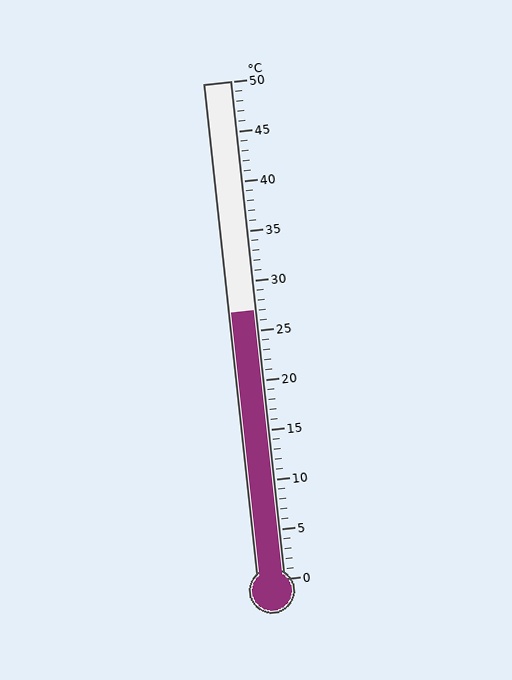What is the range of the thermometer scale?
The thermometer scale ranges from 0°C to 50°C.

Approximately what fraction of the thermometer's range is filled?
The thermometer is filled to approximately 55% of its range.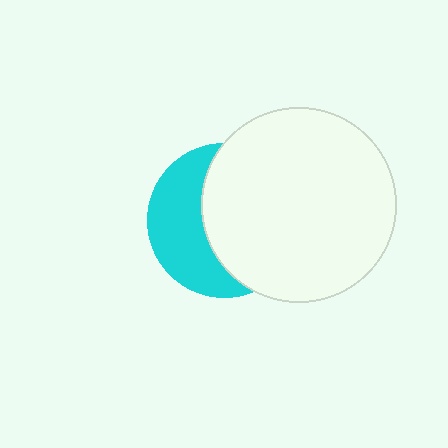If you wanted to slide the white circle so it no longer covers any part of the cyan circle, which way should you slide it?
Slide it right — that is the most direct way to separate the two shapes.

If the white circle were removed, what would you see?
You would see the complete cyan circle.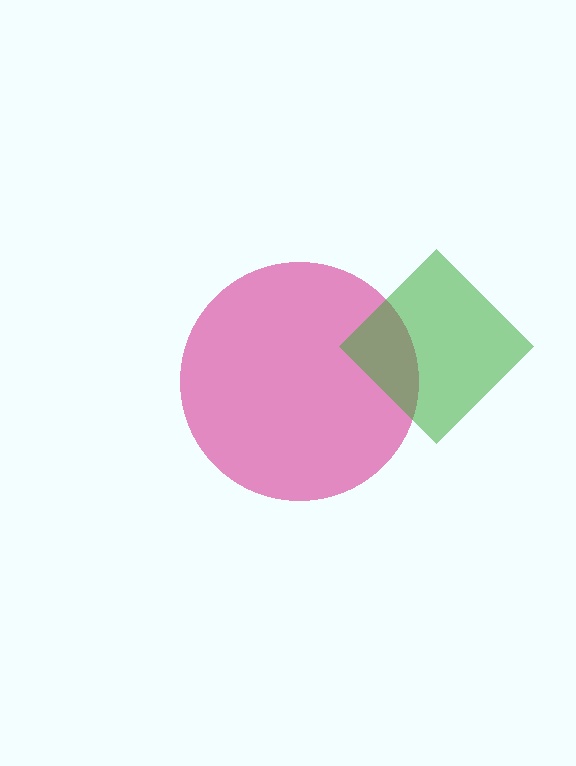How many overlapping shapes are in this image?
There are 2 overlapping shapes in the image.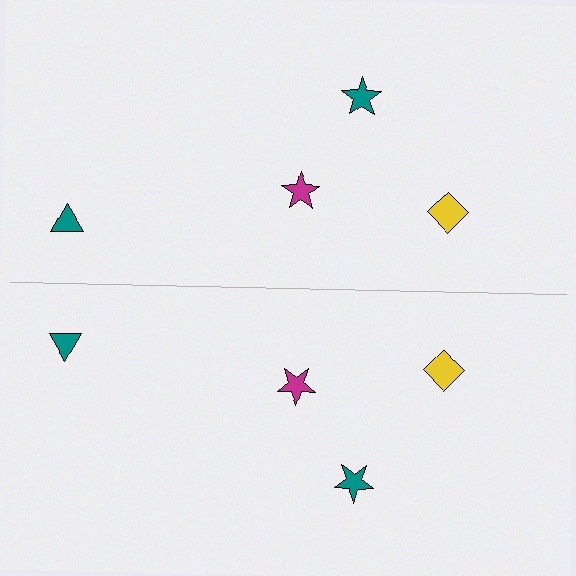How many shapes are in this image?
There are 8 shapes in this image.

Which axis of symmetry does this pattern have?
The pattern has a horizontal axis of symmetry running through the center of the image.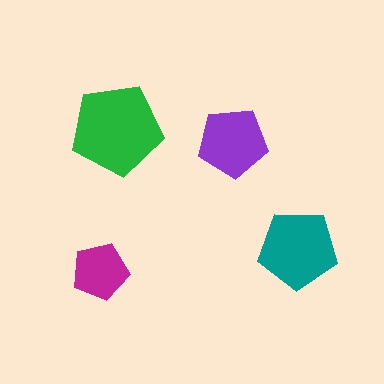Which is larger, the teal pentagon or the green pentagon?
The green one.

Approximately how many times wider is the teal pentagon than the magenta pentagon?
About 1.5 times wider.